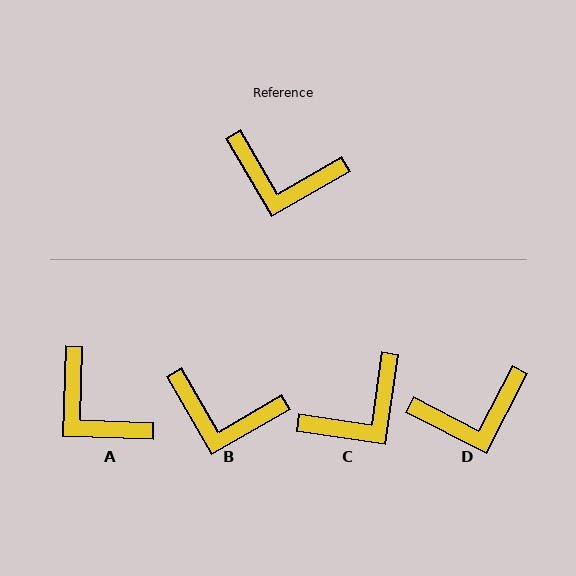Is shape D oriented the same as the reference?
No, it is off by about 33 degrees.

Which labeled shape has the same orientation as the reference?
B.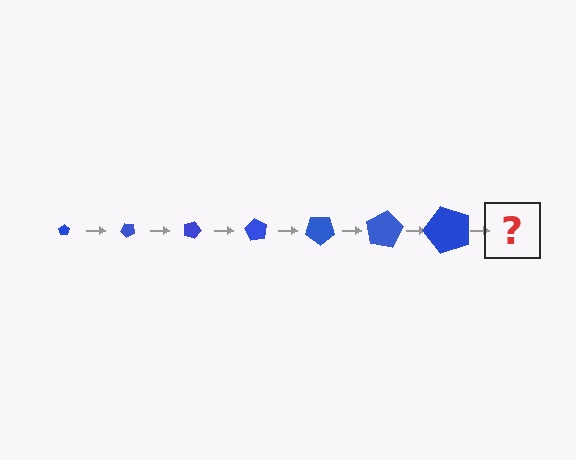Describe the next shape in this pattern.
It should be a pentagon, larger than the previous one and rotated 315 degrees from the start.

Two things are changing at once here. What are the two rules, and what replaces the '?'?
The two rules are that the pentagon grows larger each step and it rotates 45 degrees each step. The '?' should be a pentagon, larger than the previous one and rotated 315 degrees from the start.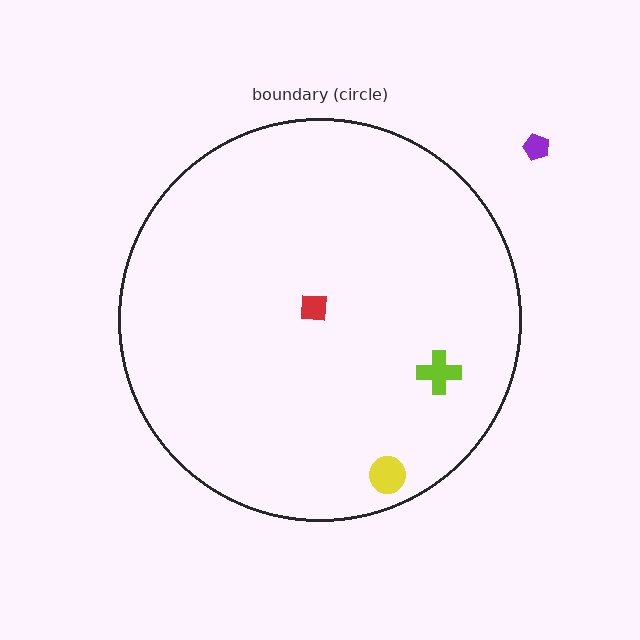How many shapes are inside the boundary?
3 inside, 1 outside.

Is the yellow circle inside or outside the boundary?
Inside.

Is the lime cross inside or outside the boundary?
Inside.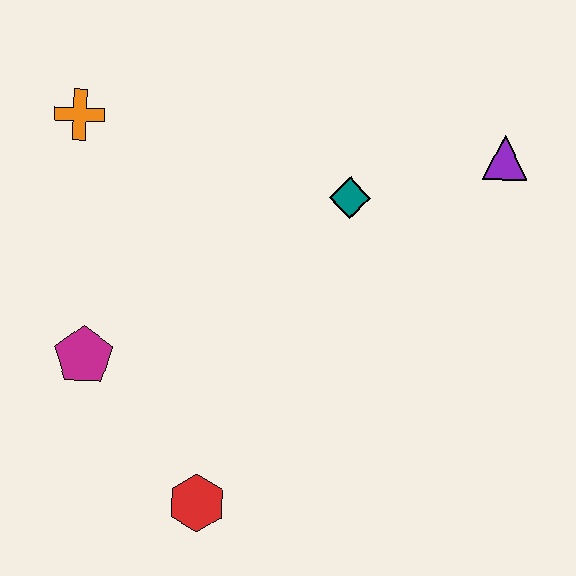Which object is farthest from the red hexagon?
The purple triangle is farthest from the red hexagon.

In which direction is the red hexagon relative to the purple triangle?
The red hexagon is below the purple triangle.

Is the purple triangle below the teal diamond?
No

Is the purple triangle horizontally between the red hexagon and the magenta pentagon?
No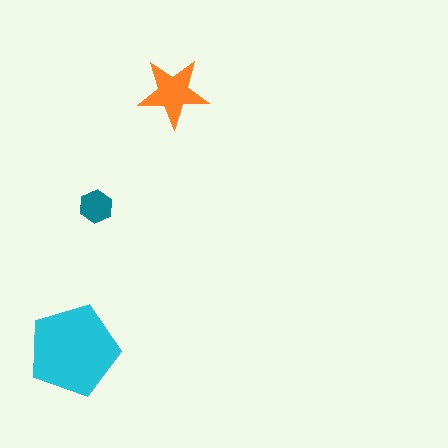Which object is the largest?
The cyan pentagon.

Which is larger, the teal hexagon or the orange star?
The orange star.